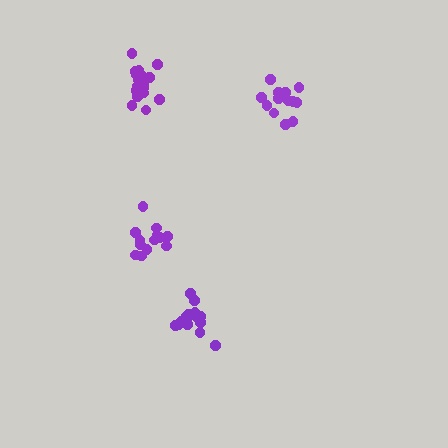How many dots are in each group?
Group 1: 14 dots, Group 2: 17 dots, Group 3: 13 dots, Group 4: 17 dots (61 total).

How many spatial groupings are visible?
There are 4 spatial groupings.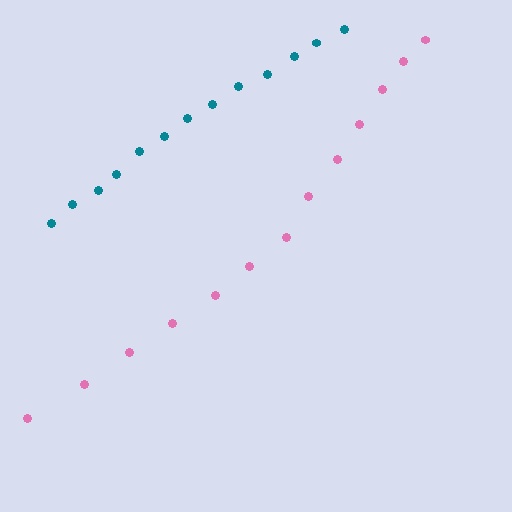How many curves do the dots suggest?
There are 2 distinct paths.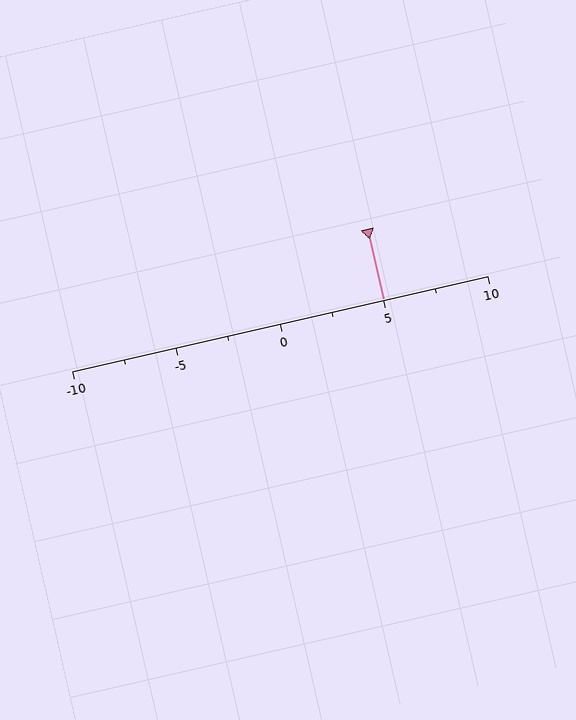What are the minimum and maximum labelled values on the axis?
The axis runs from -10 to 10.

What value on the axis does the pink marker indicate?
The marker indicates approximately 5.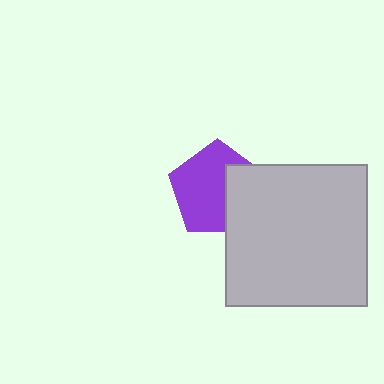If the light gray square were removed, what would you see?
You would see the complete purple pentagon.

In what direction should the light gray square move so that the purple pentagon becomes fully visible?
The light gray square should move right. That is the shortest direction to clear the overlap and leave the purple pentagon fully visible.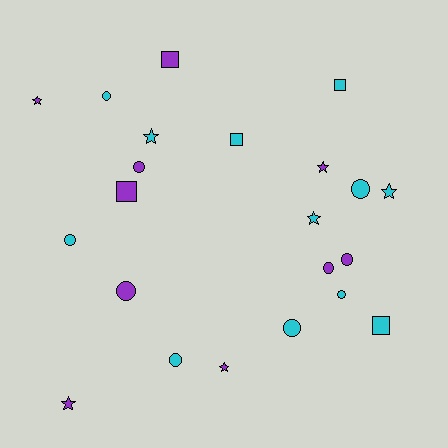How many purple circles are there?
There are 4 purple circles.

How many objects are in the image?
There are 22 objects.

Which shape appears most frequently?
Circle, with 10 objects.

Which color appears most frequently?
Cyan, with 12 objects.